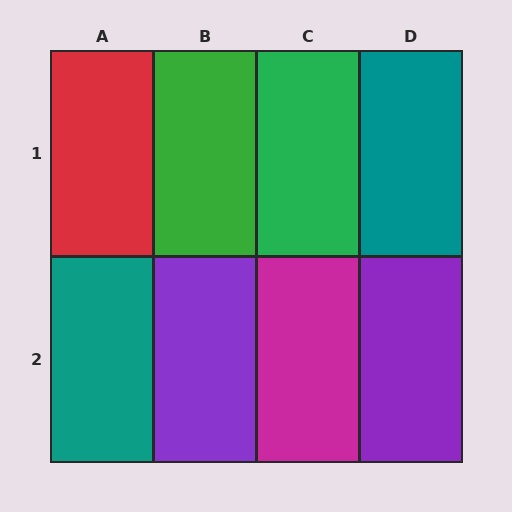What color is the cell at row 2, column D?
Purple.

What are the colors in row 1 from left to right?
Red, green, green, teal.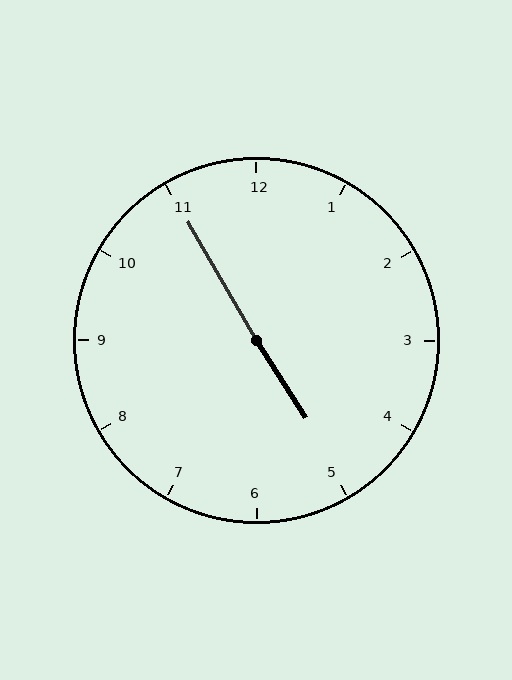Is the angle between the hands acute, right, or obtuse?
It is obtuse.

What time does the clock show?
4:55.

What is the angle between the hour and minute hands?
Approximately 178 degrees.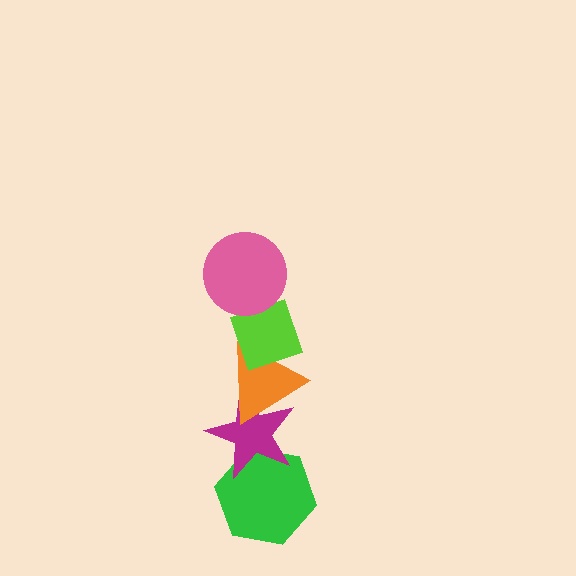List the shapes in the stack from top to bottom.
From top to bottom: the pink circle, the lime diamond, the orange triangle, the magenta star, the green hexagon.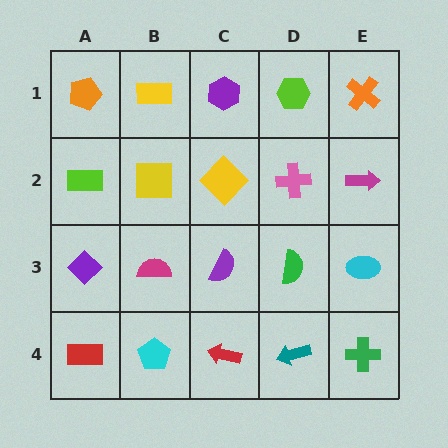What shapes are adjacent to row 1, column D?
A pink cross (row 2, column D), a purple hexagon (row 1, column C), an orange cross (row 1, column E).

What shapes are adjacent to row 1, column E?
A magenta arrow (row 2, column E), a lime hexagon (row 1, column D).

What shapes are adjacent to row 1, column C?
A yellow diamond (row 2, column C), a yellow rectangle (row 1, column B), a lime hexagon (row 1, column D).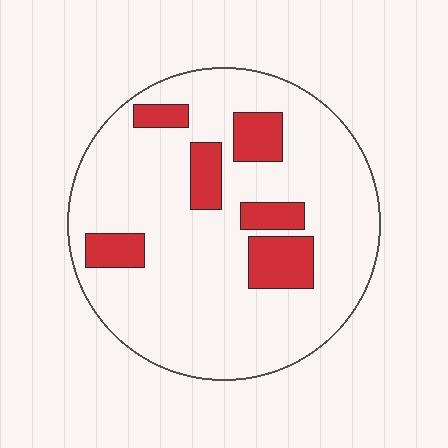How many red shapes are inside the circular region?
6.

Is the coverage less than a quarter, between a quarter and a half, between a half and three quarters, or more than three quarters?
Less than a quarter.